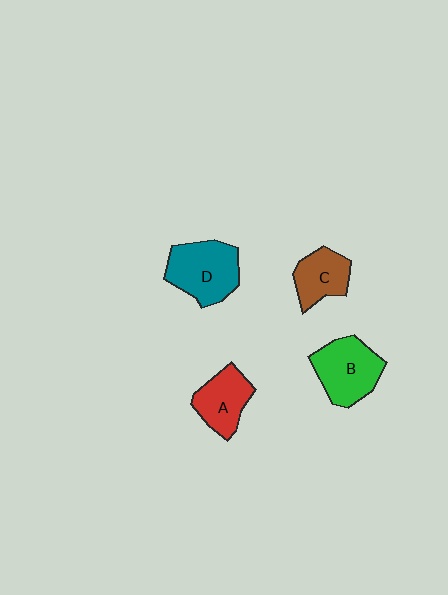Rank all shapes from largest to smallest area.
From largest to smallest: D (teal), B (green), A (red), C (brown).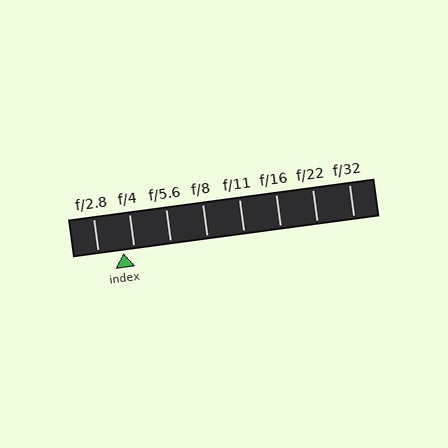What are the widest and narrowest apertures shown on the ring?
The widest aperture shown is f/2.8 and the narrowest is f/32.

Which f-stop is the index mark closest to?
The index mark is closest to f/4.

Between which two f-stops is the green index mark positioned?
The index mark is between f/2.8 and f/4.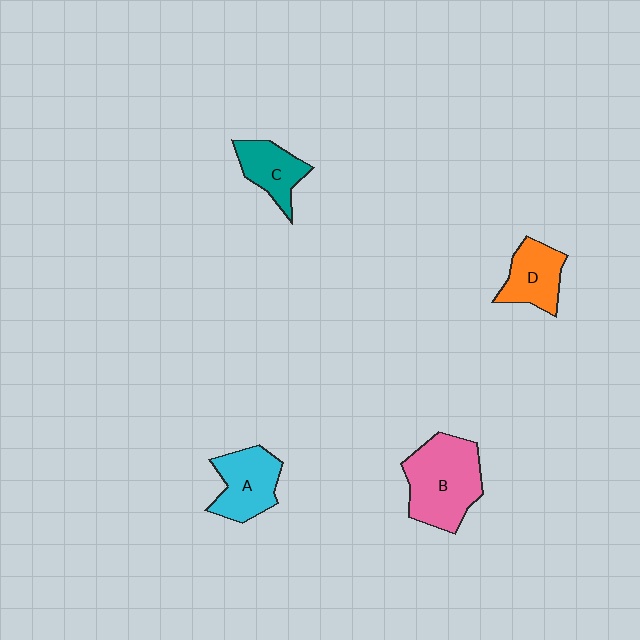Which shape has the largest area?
Shape B (pink).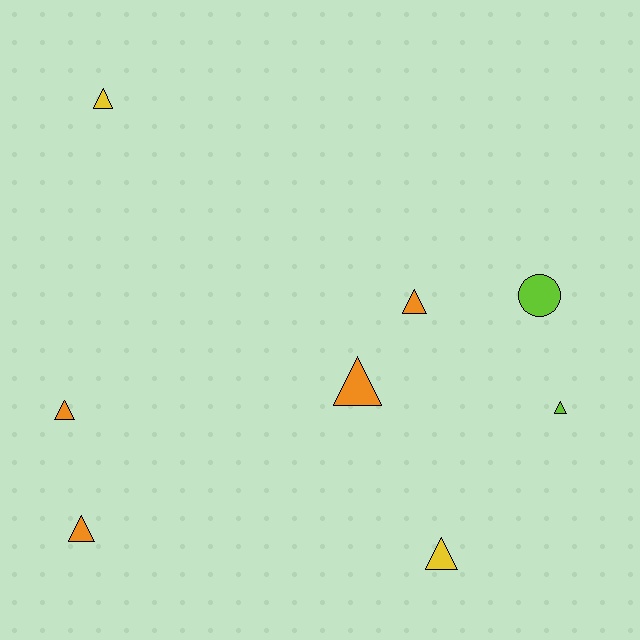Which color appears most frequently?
Orange, with 4 objects.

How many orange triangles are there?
There are 4 orange triangles.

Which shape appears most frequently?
Triangle, with 7 objects.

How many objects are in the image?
There are 8 objects.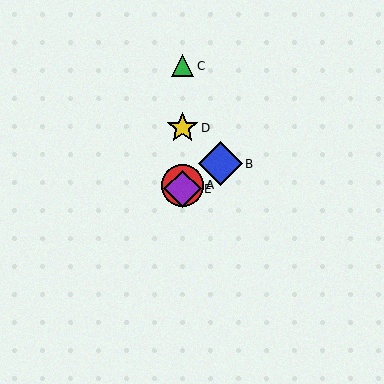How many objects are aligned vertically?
4 objects (A, C, D, E) are aligned vertically.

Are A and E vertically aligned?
Yes, both are at x≈182.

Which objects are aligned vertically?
Objects A, C, D, E are aligned vertically.